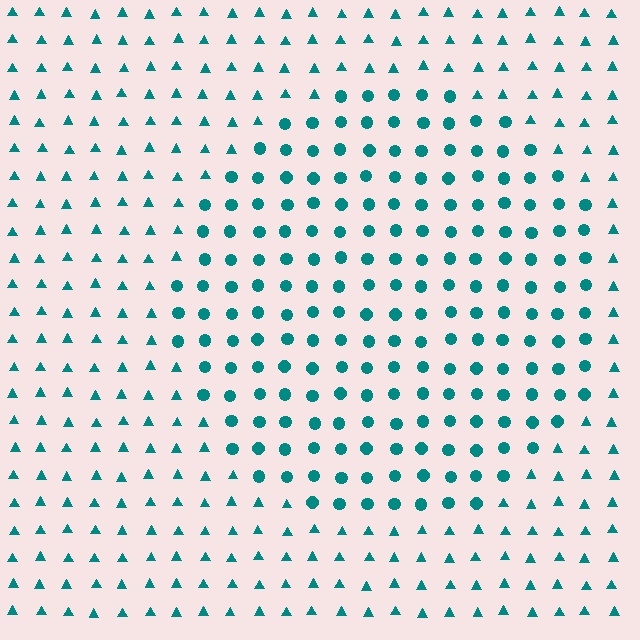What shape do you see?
I see a circle.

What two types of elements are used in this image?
The image uses circles inside the circle region and triangles outside it.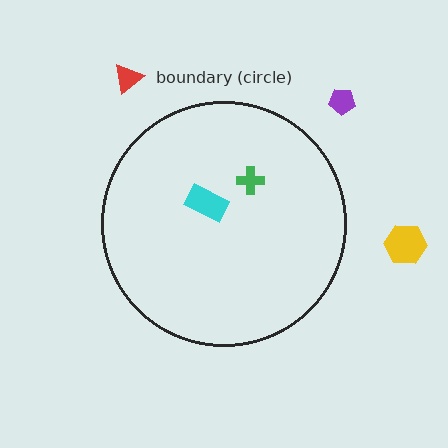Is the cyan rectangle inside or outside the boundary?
Inside.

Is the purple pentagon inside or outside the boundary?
Outside.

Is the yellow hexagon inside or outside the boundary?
Outside.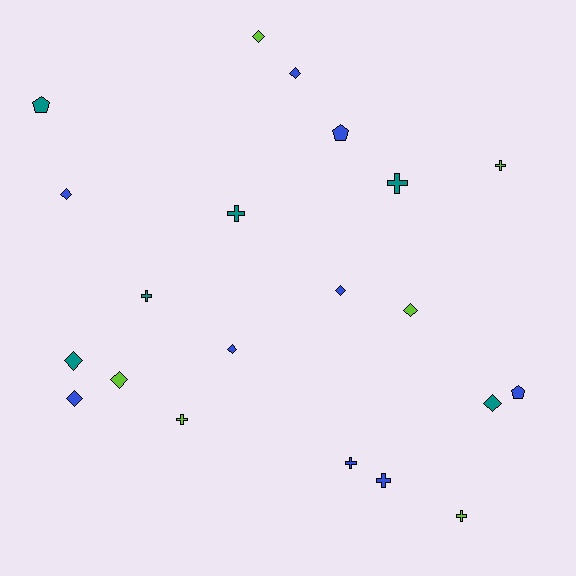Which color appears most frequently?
Blue, with 9 objects.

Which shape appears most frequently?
Diamond, with 10 objects.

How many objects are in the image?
There are 21 objects.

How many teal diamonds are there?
There are 2 teal diamonds.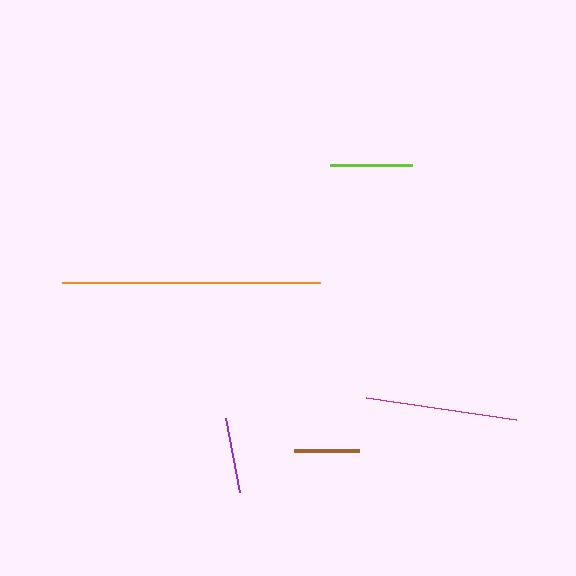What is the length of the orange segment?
The orange segment is approximately 258 pixels long.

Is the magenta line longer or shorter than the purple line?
The magenta line is longer than the purple line.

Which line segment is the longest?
The orange line is the longest at approximately 258 pixels.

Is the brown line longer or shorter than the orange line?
The orange line is longer than the brown line.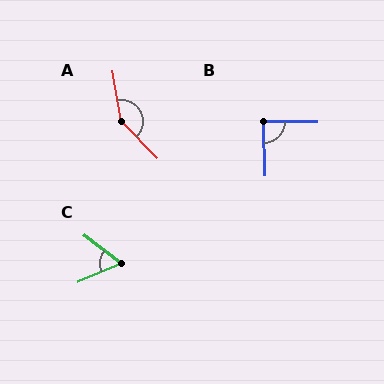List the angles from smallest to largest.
C (61°), B (88°), A (147°).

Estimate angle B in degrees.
Approximately 88 degrees.